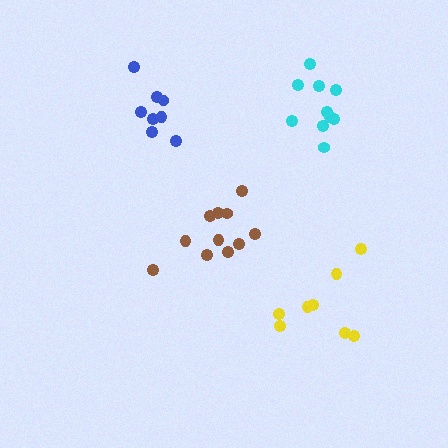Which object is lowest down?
The yellow cluster is bottommost.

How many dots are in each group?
Group 1: 8 dots, Group 2: 8 dots, Group 3: 11 dots, Group 4: 11 dots (38 total).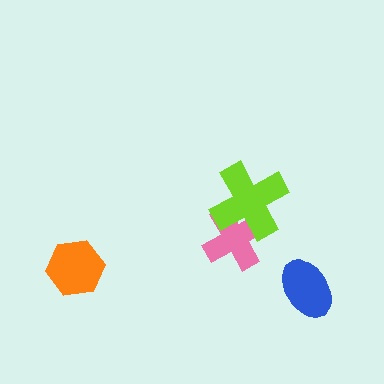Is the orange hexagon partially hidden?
No, no other shape covers it.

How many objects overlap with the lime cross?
1 object overlaps with the lime cross.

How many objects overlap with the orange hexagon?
0 objects overlap with the orange hexagon.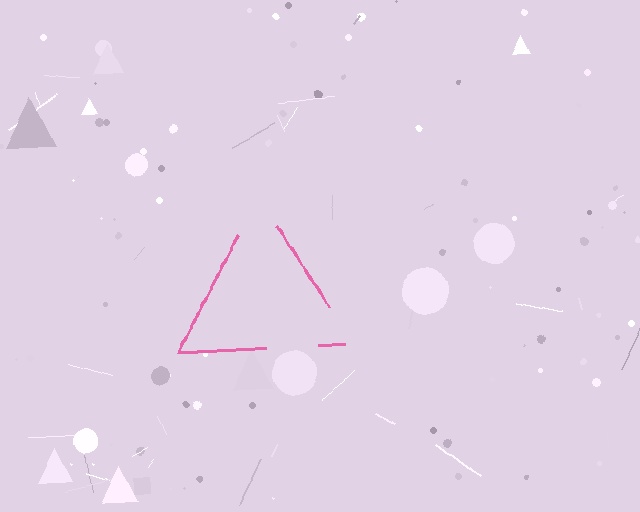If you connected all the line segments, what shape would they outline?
They would outline a triangle.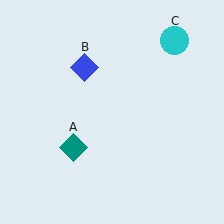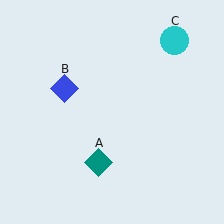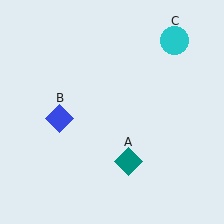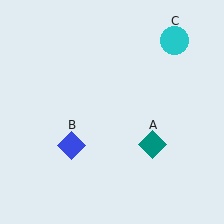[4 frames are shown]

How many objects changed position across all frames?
2 objects changed position: teal diamond (object A), blue diamond (object B).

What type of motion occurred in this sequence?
The teal diamond (object A), blue diamond (object B) rotated counterclockwise around the center of the scene.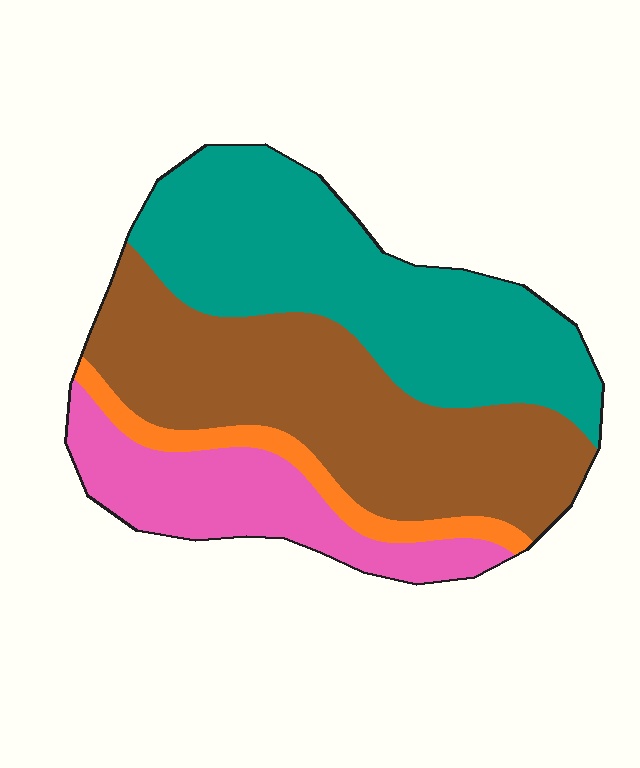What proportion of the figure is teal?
Teal takes up about three eighths (3/8) of the figure.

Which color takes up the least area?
Orange, at roughly 5%.